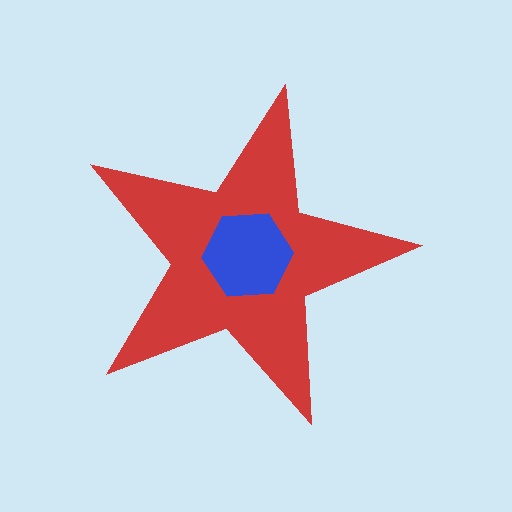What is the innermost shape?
The blue hexagon.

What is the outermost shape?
The red star.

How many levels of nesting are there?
2.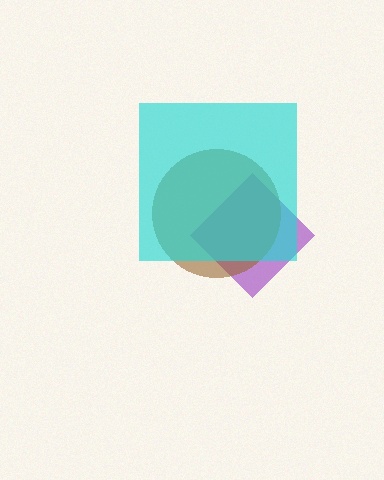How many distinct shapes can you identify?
There are 3 distinct shapes: a purple diamond, a brown circle, a cyan square.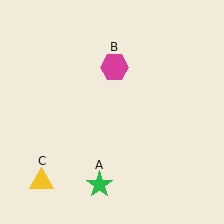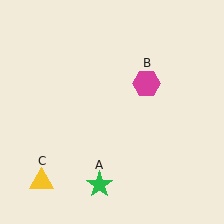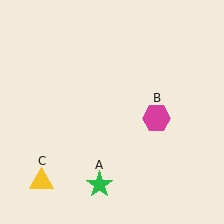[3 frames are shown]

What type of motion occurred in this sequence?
The magenta hexagon (object B) rotated clockwise around the center of the scene.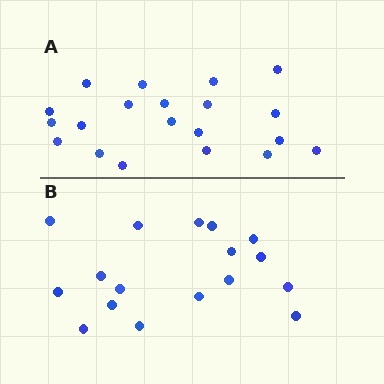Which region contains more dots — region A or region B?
Region A (the top region) has more dots.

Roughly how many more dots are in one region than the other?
Region A has just a few more — roughly 2 or 3 more dots than region B.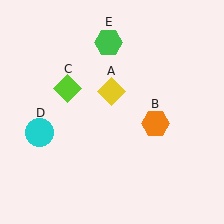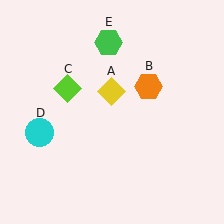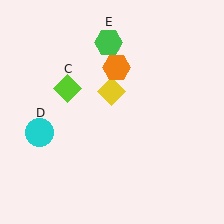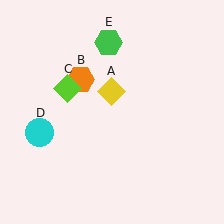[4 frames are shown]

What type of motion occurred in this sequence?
The orange hexagon (object B) rotated counterclockwise around the center of the scene.